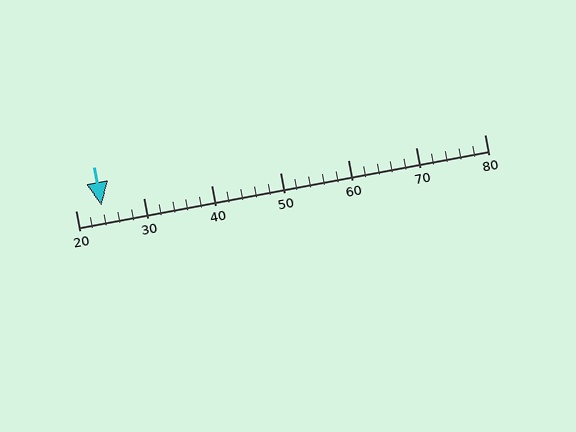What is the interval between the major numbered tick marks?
The major tick marks are spaced 10 units apart.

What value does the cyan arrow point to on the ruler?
The cyan arrow points to approximately 24.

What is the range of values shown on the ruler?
The ruler shows values from 20 to 80.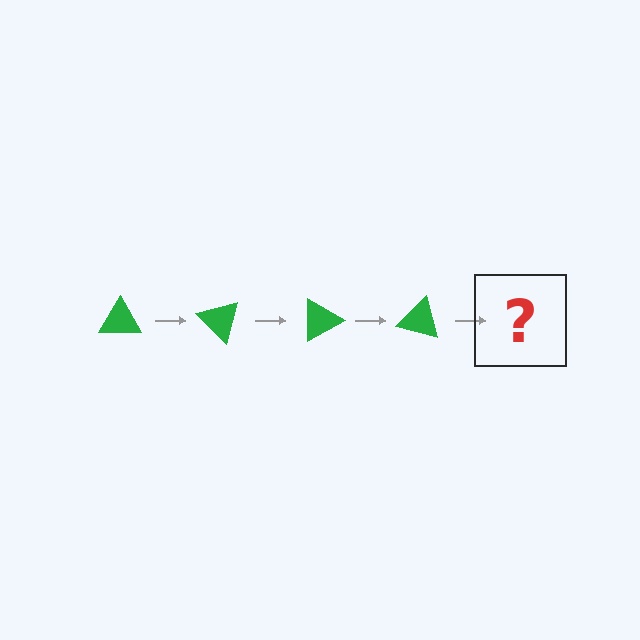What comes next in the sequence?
The next element should be a green triangle rotated 180 degrees.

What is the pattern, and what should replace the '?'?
The pattern is that the triangle rotates 45 degrees each step. The '?' should be a green triangle rotated 180 degrees.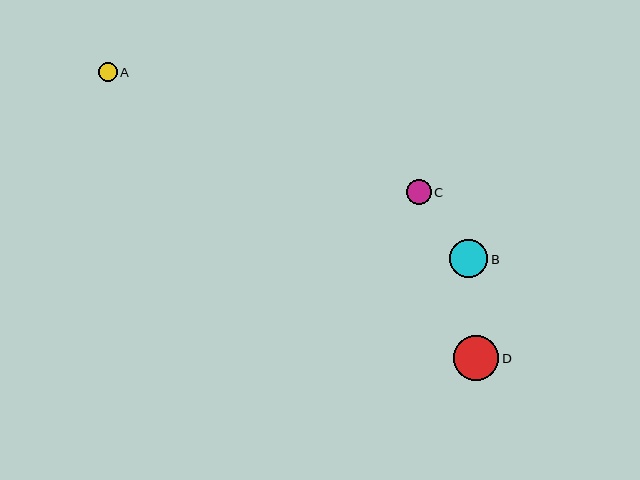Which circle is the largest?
Circle D is the largest with a size of approximately 45 pixels.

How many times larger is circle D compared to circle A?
Circle D is approximately 2.4 times the size of circle A.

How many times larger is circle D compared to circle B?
Circle D is approximately 1.2 times the size of circle B.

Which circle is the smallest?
Circle A is the smallest with a size of approximately 19 pixels.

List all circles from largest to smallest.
From largest to smallest: D, B, C, A.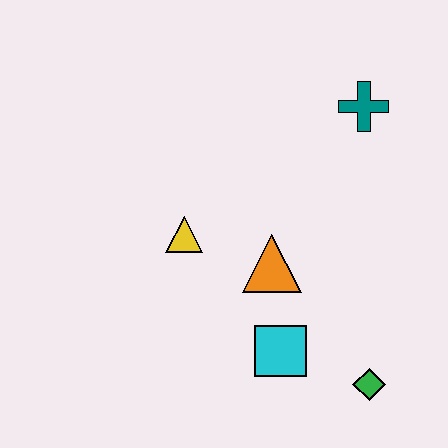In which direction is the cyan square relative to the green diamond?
The cyan square is to the left of the green diamond.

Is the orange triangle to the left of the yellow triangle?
No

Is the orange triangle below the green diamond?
No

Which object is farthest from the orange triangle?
The teal cross is farthest from the orange triangle.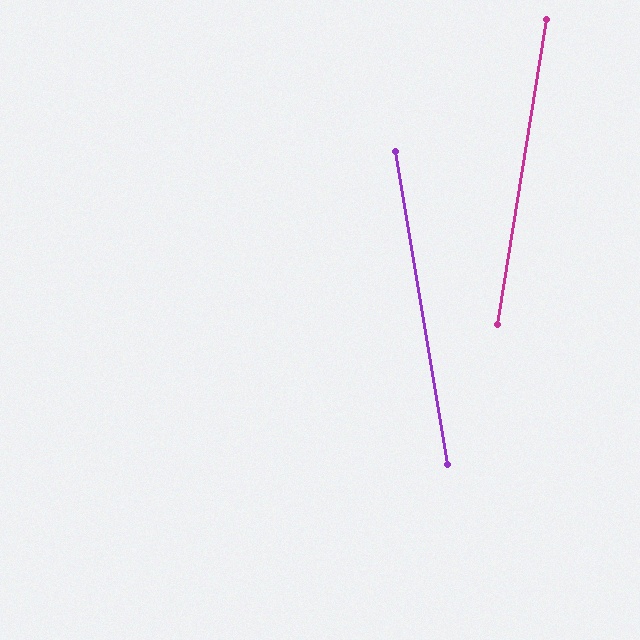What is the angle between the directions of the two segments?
Approximately 19 degrees.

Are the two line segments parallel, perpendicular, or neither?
Neither parallel nor perpendicular — they differ by about 19°.